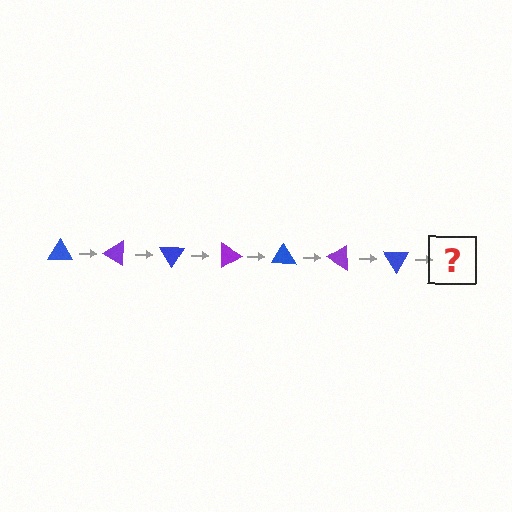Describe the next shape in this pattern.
It should be a purple triangle, rotated 210 degrees from the start.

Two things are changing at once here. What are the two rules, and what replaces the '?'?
The two rules are that it rotates 30 degrees each step and the color cycles through blue and purple. The '?' should be a purple triangle, rotated 210 degrees from the start.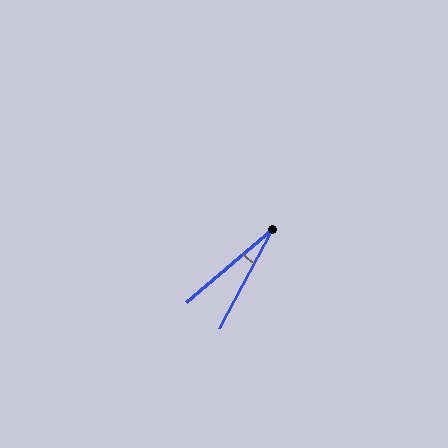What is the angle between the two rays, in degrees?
Approximately 21 degrees.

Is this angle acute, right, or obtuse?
It is acute.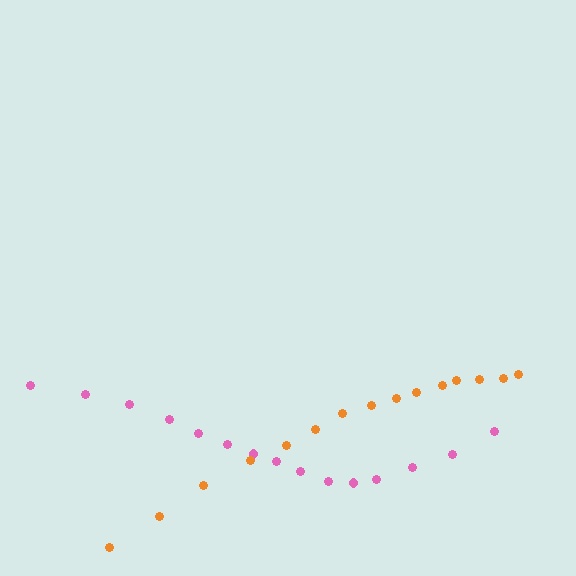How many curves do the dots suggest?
There are 2 distinct paths.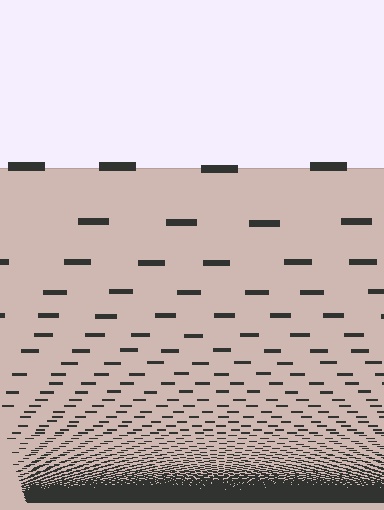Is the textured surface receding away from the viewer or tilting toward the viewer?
The surface appears to tilt toward the viewer. Texture elements get larger and sparser toward the top.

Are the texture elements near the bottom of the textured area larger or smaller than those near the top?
Smaller. The gradient is inverted — elements near the bottom are smaller and denser.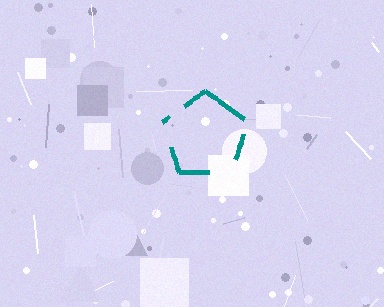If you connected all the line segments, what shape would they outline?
They would outline a pentagon.